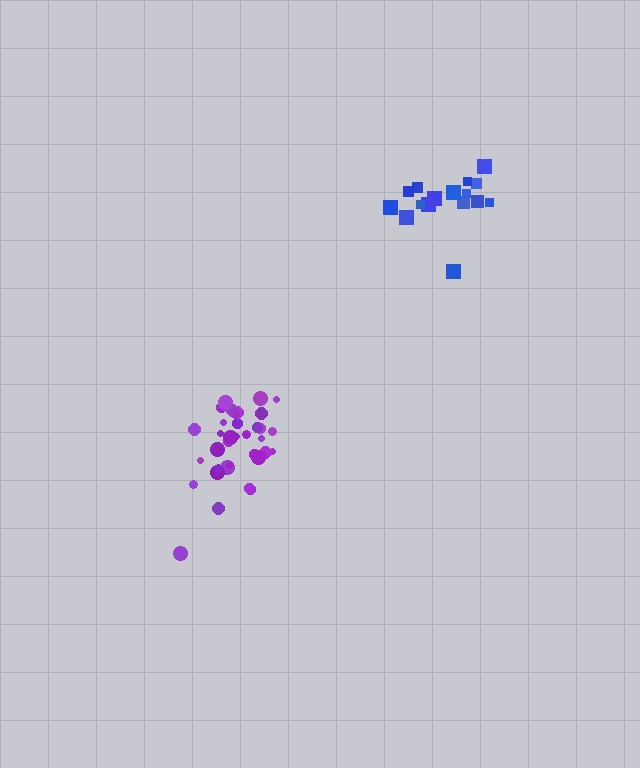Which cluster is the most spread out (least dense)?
Blue.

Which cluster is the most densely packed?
Purple.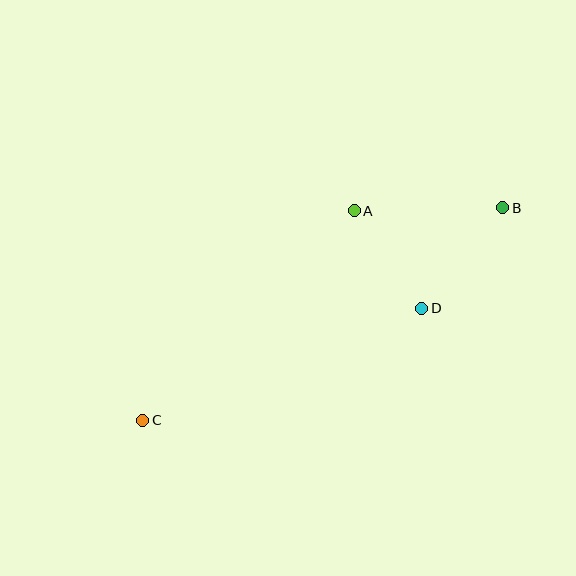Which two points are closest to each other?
Points A and D are closest to each other.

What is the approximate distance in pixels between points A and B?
The distance between A and B is approximately 148 pixels.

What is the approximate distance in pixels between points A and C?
The distance between A and C is approximately 297 pixels.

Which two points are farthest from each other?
Points B and C are farthest from each other.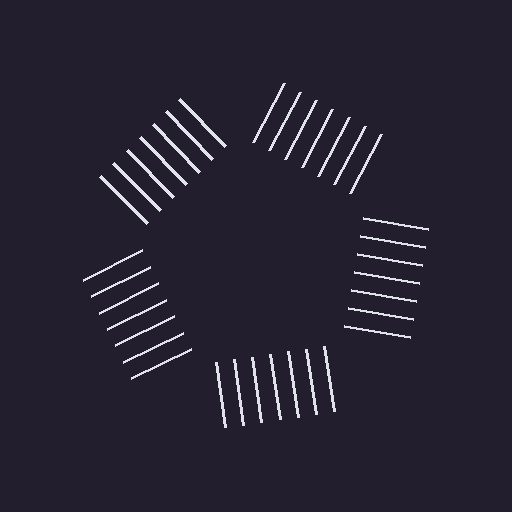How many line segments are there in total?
35 — 7 along each of the 5 edges.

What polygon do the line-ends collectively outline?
An illusory pentagon — the line segments terminate on its edges but no continuous stroke is drawn.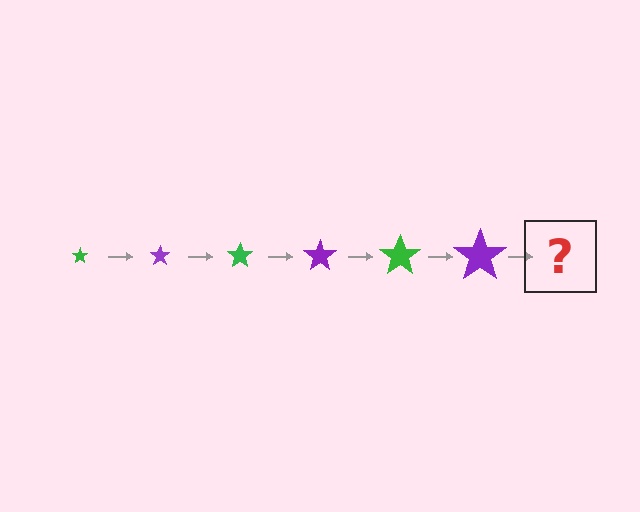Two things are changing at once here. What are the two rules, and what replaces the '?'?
The two rules are that the star grows larger each step and the color cycles through green and purple. The '?' should be a green star, larger than the previous one.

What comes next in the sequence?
The next element should be a green star, larger than the previous one.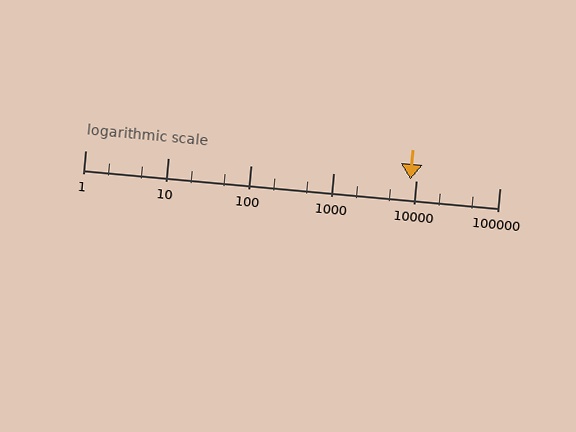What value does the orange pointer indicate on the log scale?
The pointer indicates approximately 8400.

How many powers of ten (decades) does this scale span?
The scale spans 5 decades, from 1 to 100000.